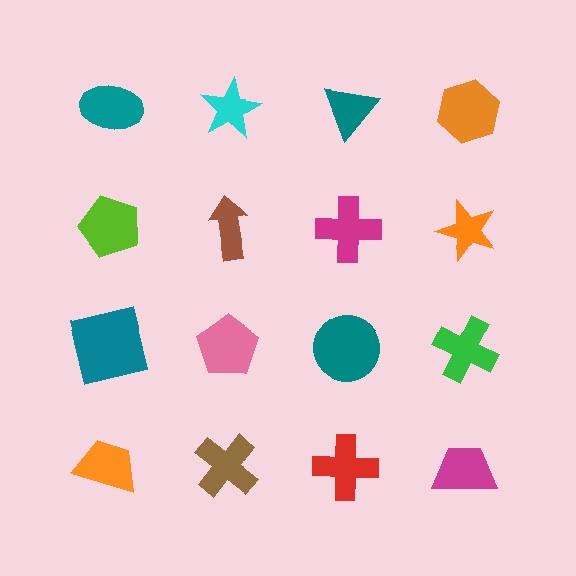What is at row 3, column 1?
A teal square.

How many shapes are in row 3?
4 shapes.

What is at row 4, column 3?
A red cross.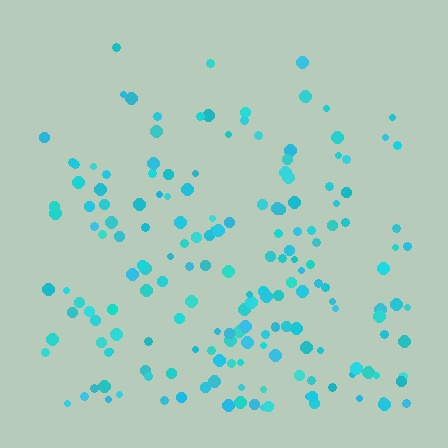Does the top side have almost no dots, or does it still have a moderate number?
Still a moderate number, just noticeably fewer than the bottom.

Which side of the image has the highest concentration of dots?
The bottom.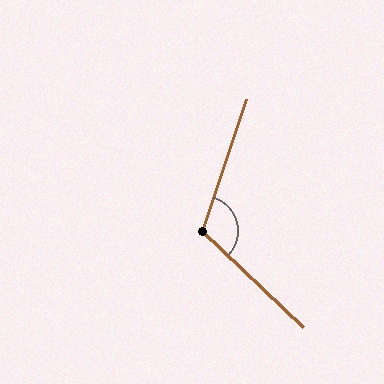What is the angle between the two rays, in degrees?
Approximately 115 degrees.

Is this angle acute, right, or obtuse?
It is obtuse.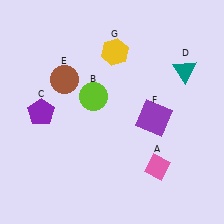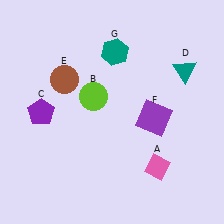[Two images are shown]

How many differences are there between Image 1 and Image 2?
There is 1 difference between the two images.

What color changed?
The hexagon (G) changed from yellow in Image 1 to teal in Image 2.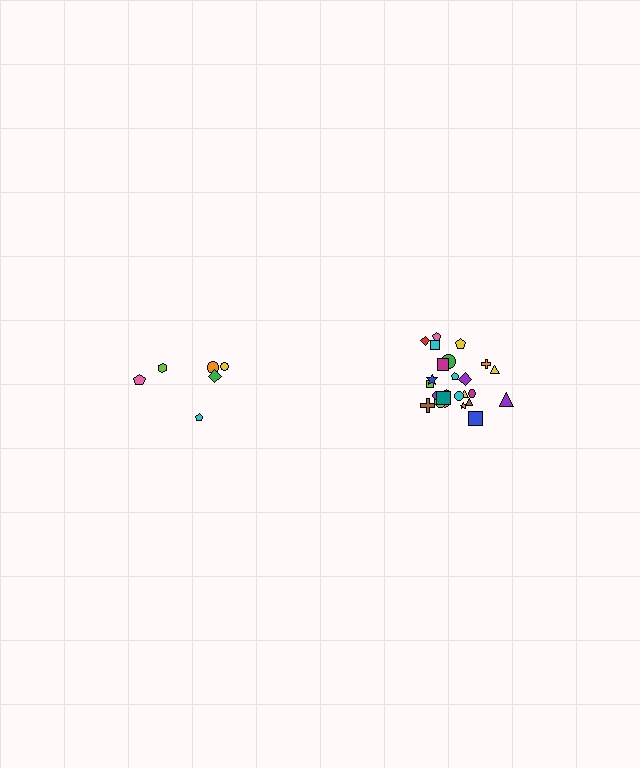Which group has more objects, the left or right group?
The right group.